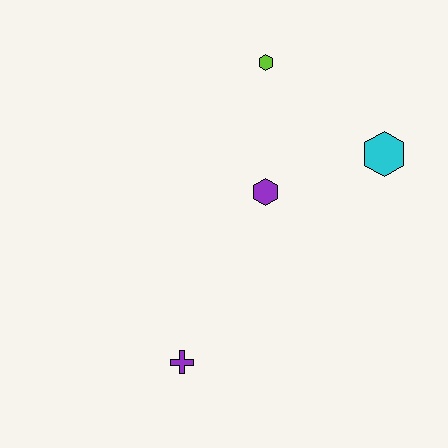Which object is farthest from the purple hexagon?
The purple cross is farthest from the purple hexagon.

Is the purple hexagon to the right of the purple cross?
Yes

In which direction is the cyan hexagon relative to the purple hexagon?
The cyan hexagon is to the right of the purple hexagon.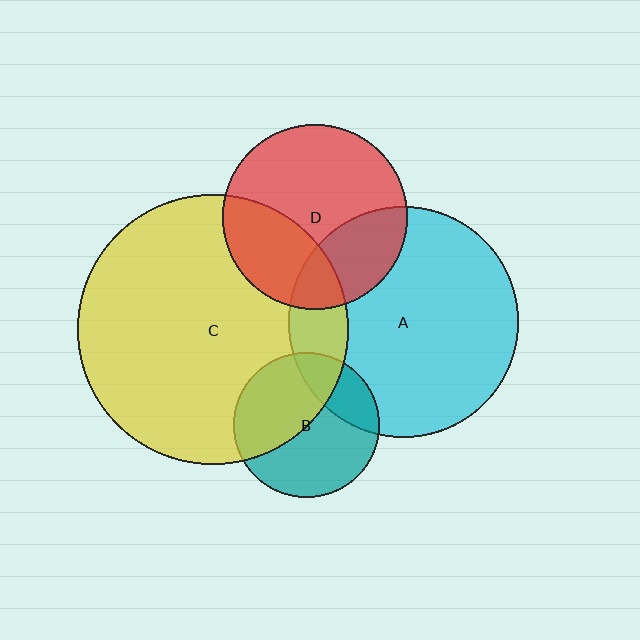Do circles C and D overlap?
Yes.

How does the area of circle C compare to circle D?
Approximately 2.1 times.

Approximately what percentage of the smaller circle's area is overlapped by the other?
Approximately 30%.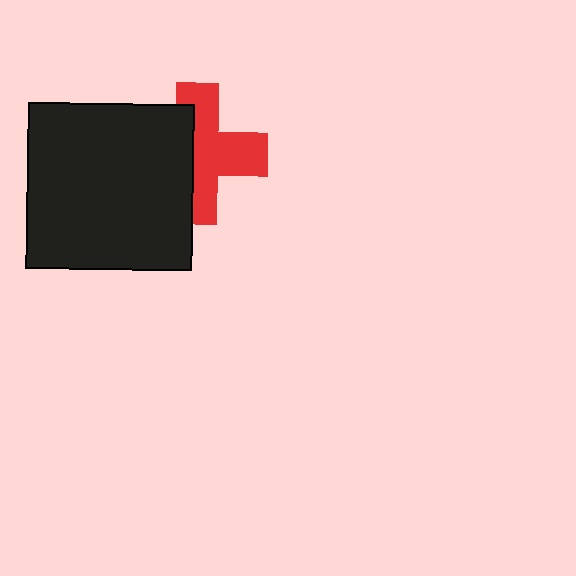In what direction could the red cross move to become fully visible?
The red cross could move right. That would shift it out from behind the black square entirely.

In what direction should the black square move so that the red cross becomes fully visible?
The black square should move left. That is the shortest direction to clear the overlap and leave the red cross fully visible.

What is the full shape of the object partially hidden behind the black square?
The partially hidden object is a red cross.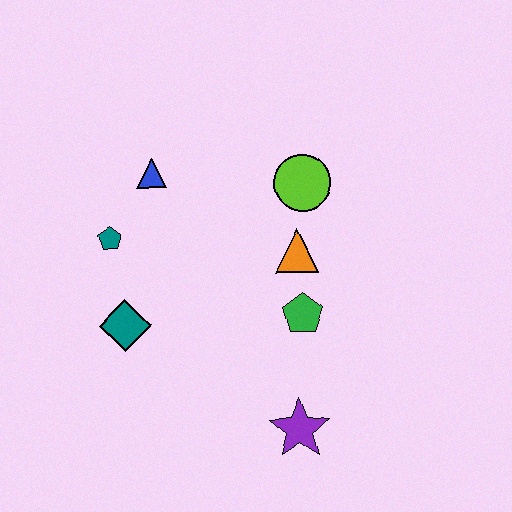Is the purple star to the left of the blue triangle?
No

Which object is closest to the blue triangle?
The teal pentagon is closest to the blue triangle.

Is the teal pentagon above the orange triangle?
Yes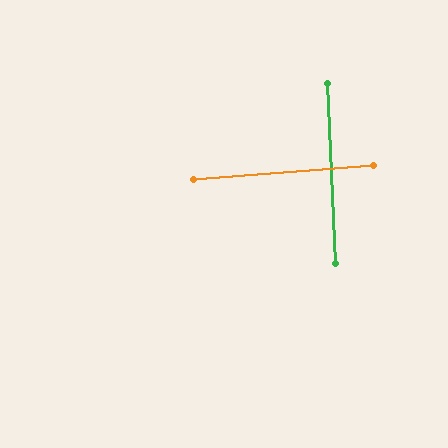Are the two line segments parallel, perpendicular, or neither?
Perpendicular — they meet at approximately 88°.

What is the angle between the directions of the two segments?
Approximately 88 degrees.